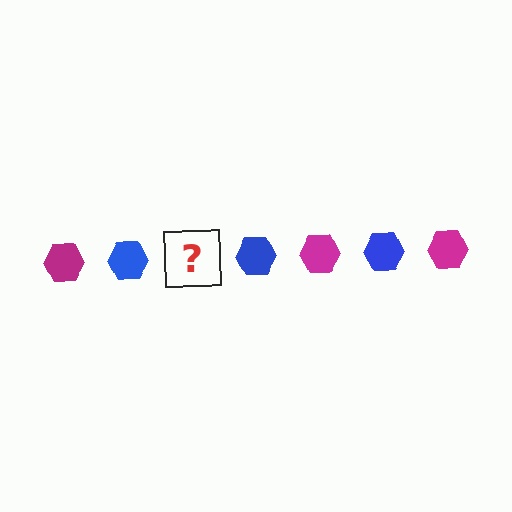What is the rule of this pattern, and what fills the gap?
The rule is that the pattern cycles through magenta, blue hexagons. The gap should be filled with a magenta hexagon.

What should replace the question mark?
The question mark should be replaced with a magenta hexagon.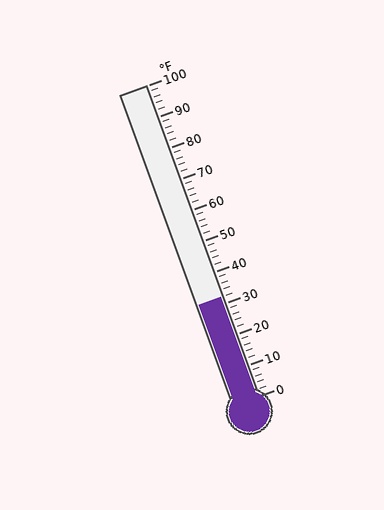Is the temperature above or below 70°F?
The temperature is below 70°F.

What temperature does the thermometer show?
The thermometer shows approximately 32°F.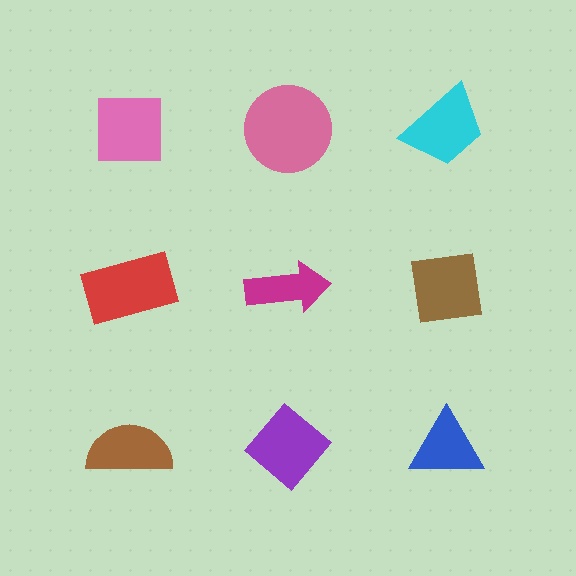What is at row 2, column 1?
A red rectangle.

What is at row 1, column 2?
A pink circle.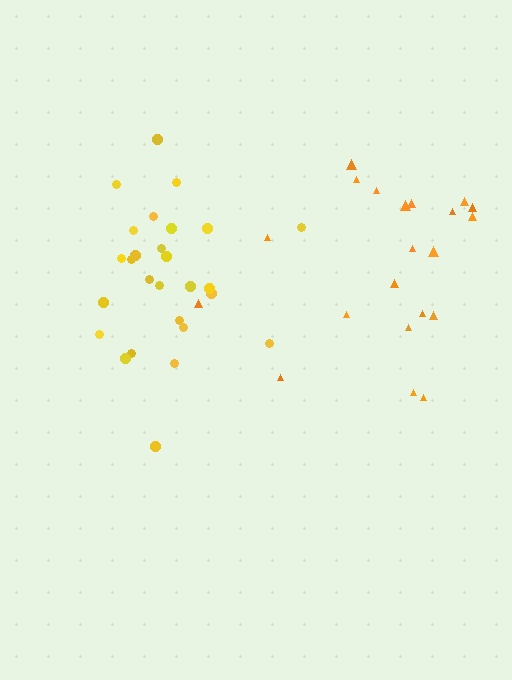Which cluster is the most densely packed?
Yellow.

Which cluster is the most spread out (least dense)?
Orange.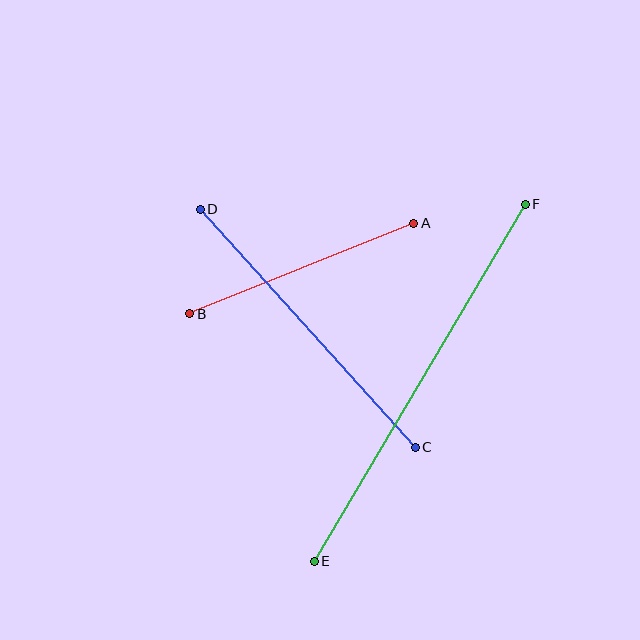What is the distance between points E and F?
The distance is approximately 414 pixels.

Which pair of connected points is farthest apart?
Points E and F are farthest apart.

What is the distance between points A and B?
The distance is approximately 242 pixels.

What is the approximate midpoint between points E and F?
The midpoint is at approximately (420, 383) pixels.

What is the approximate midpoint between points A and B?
The midpoint is at approximately (302, 268) pixels.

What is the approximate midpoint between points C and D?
The midpoint is at approximately (308, 328) pixels.